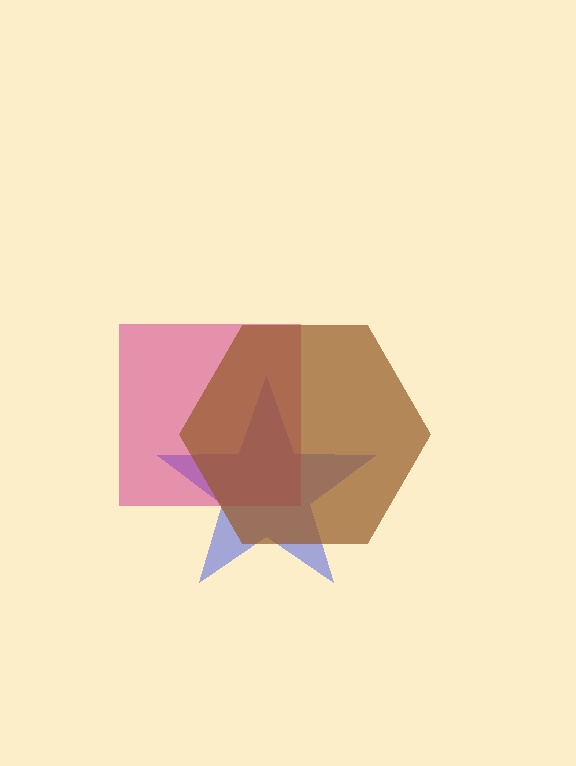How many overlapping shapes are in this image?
There are 3 overlapping shapes in the image.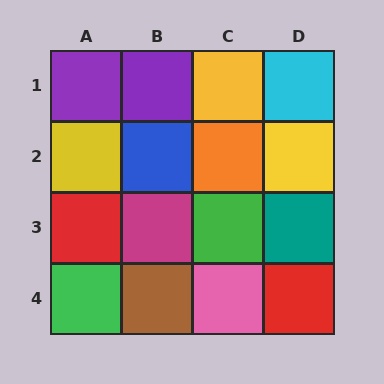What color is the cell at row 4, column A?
Green.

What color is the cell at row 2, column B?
Blue.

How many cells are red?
2 cells are red.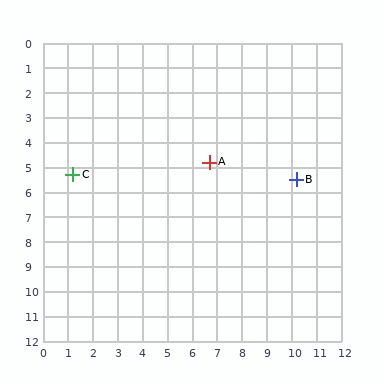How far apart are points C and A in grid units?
Points C and A are about 5.5 grid units apart.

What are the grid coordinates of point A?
Point A is at approximately (6.7, 4.8).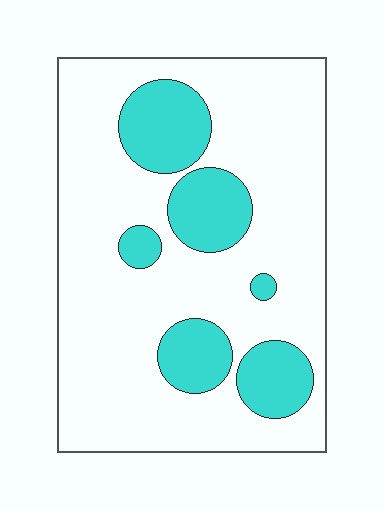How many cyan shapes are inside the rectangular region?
6.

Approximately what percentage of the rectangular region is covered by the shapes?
Approximately 25%.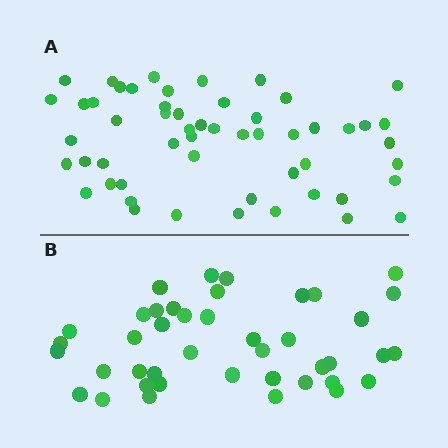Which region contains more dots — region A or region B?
Region A (the top region) has more dots.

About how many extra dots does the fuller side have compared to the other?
Region A has roughly 12 or so more dots than region B.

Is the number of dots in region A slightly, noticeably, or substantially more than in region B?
Region A has noticeably more, but not dramatically so. The ratio is roughly 1.3 to 1.